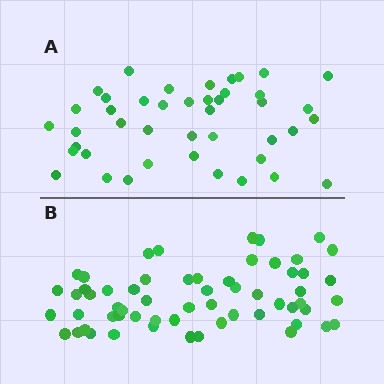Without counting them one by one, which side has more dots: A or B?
Region B (the bottom region) has more dots.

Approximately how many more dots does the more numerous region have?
Region B has approximately 15 more dots than region A.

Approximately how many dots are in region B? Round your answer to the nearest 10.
About 60 dots.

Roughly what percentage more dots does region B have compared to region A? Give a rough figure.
About 40% more.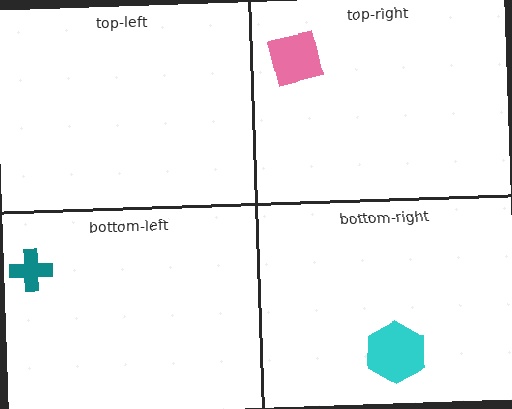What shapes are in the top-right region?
The pink square.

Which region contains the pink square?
The top-right region.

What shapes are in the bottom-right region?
The cyan hexagon.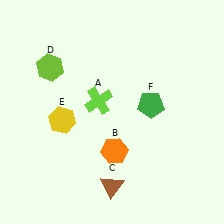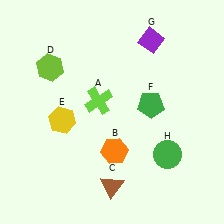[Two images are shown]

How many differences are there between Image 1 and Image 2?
There are 2 differences between the two images.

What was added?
A purple diamond (G), a green circle (H) were added in Image 2.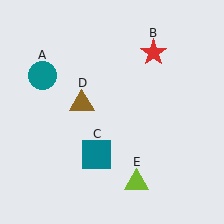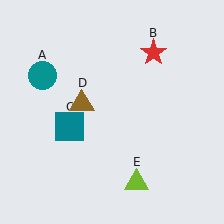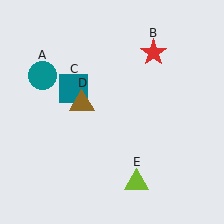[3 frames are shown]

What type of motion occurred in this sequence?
The teal square (object C) rotated clockwise around the center of the scene.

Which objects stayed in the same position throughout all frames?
Teal circle (object A) and red star (object B) and brown triangle (object D) and lime triangle (object E) remained stationary.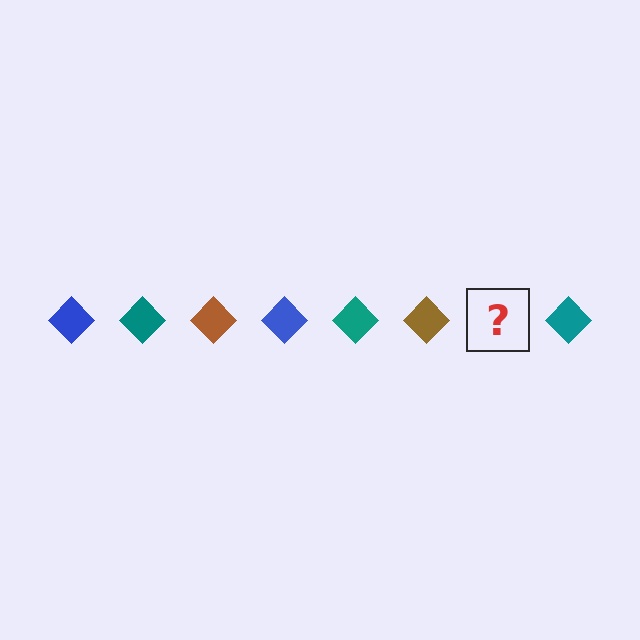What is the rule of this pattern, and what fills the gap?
The rule is that the pattern cycles through blue, teal, brown diamonds. The gap should be filled with a blue diamond.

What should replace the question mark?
The question mark should be replaced with a blue diamond.